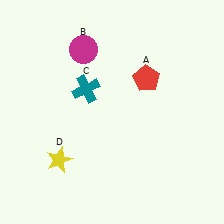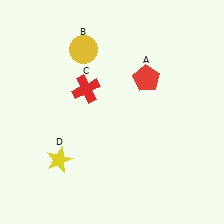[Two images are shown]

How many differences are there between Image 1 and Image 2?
There are 2 differences between the two images.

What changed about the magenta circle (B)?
In Image 1, B is magenta. In Image 2, it changed to yellow.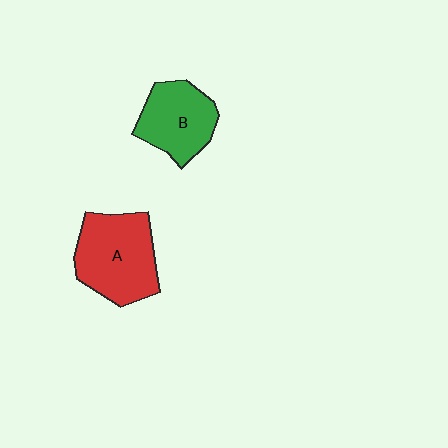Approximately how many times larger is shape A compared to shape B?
Approximately 1.3 times.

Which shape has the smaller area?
Shape B (green).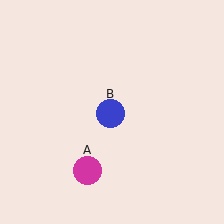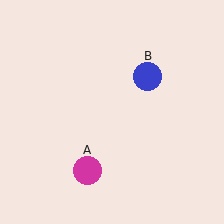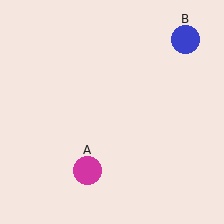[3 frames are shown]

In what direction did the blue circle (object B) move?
The blue circle (object B) moved up and to the right.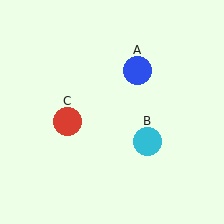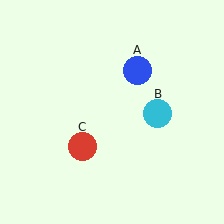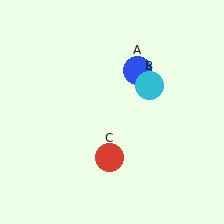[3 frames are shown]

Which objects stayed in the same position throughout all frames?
Blue circle (object A) remained stationary.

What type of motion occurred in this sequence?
The cyan circle (object B), red circle (object C) rotated counterclockwise around the center of the scene.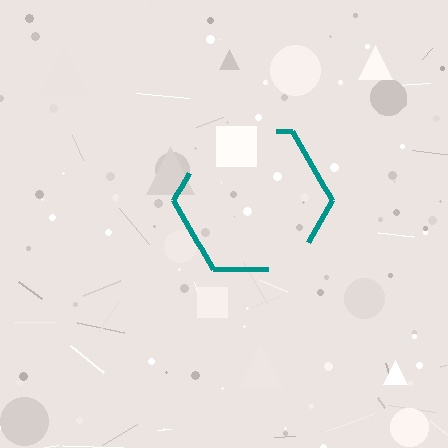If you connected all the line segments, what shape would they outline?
They would outline a hexagon.